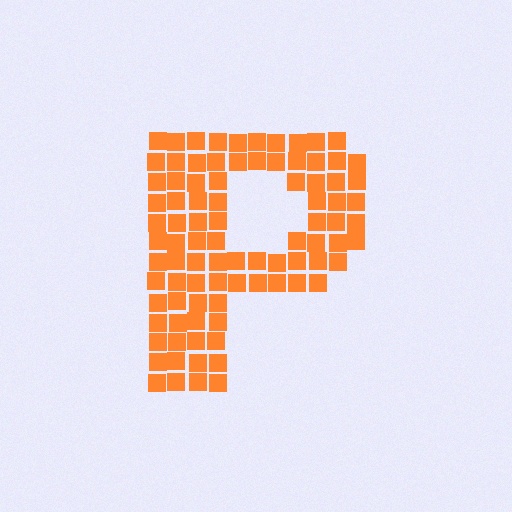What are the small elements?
The small elements are squares.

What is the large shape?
The large shape is the letter P.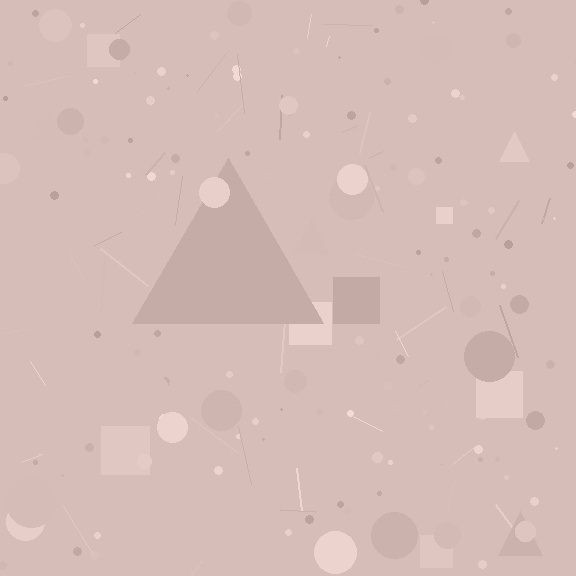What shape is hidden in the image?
A triangle is hidden in the image.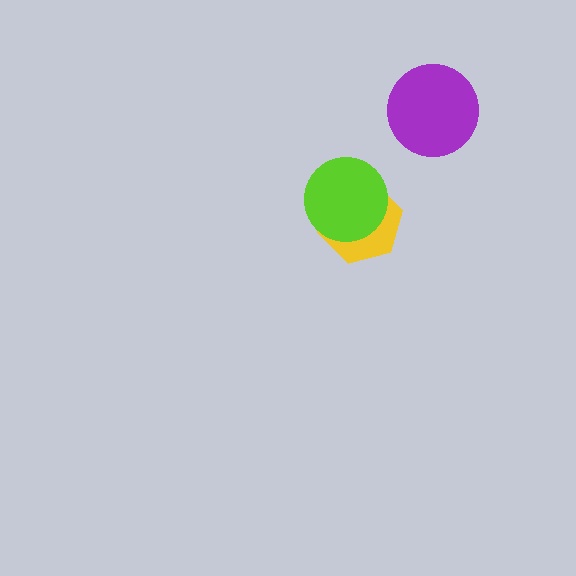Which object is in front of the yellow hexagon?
The lime circle is in front of the yellow hexagon.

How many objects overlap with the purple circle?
0 objects overlap with the purple circle.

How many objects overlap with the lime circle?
1 object overlaps with the lime circle.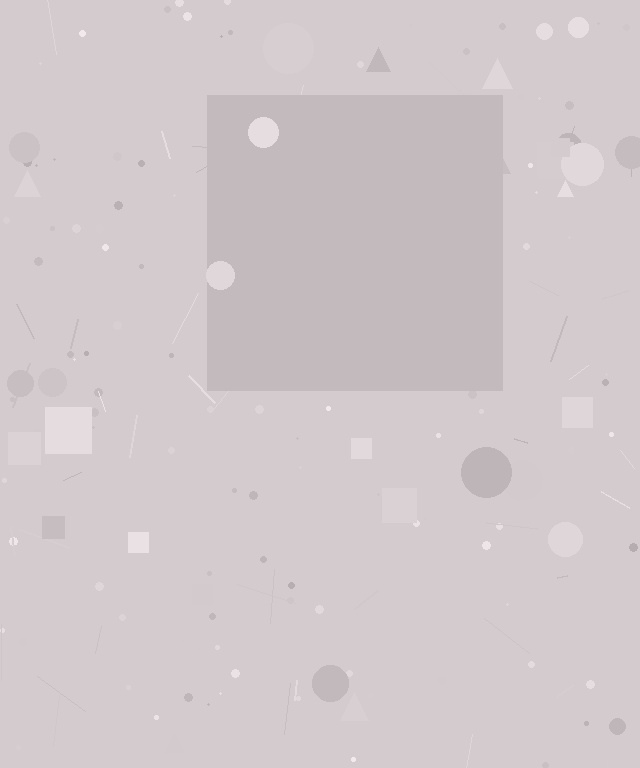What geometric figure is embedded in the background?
A square is embedded in the background.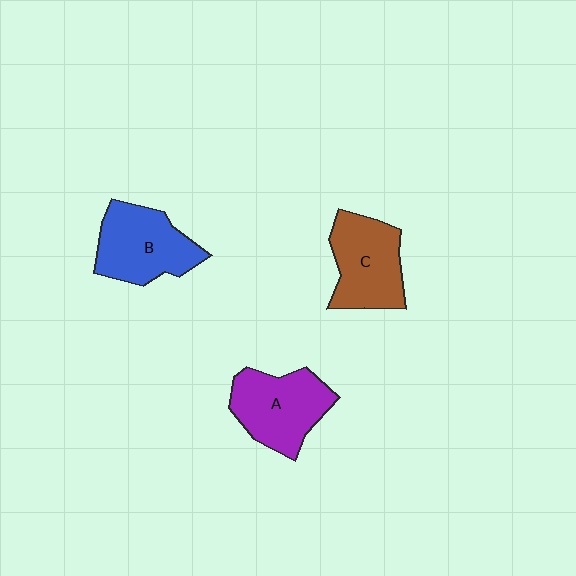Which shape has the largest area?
Shape A (purple).